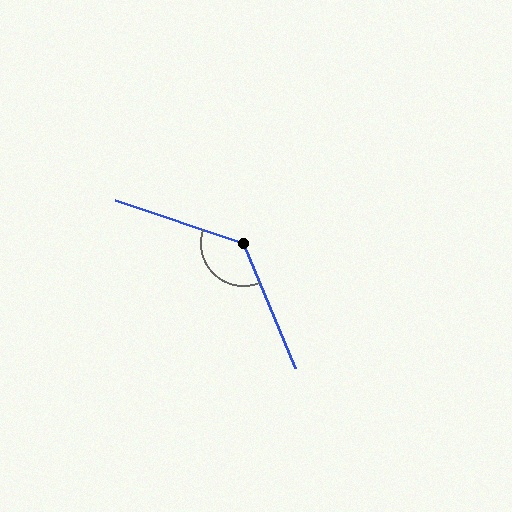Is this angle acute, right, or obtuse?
It is obtuse.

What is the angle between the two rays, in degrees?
Approximately 131 degrees.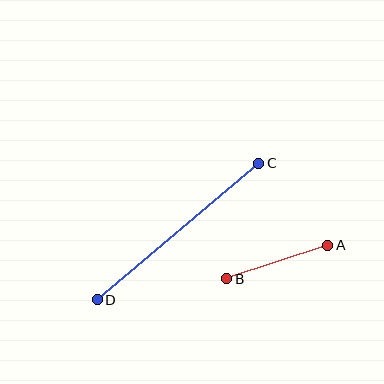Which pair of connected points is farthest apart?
Points C and D are farthest apart.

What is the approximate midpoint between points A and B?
The midpoint is at approximately (277, 262) pixels.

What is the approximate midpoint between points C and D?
The midpoint is at approximately (178, 232) pixels.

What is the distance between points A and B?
The distance is approximately 107 pixels.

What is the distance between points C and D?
The distance is approximately 212 pixels.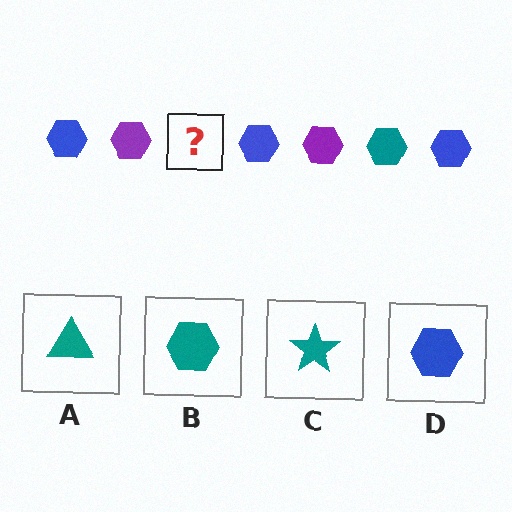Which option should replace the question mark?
Option B.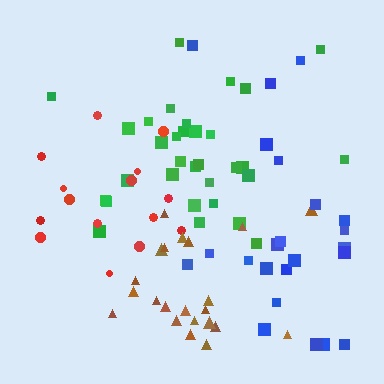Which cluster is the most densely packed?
Green.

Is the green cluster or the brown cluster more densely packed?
Green.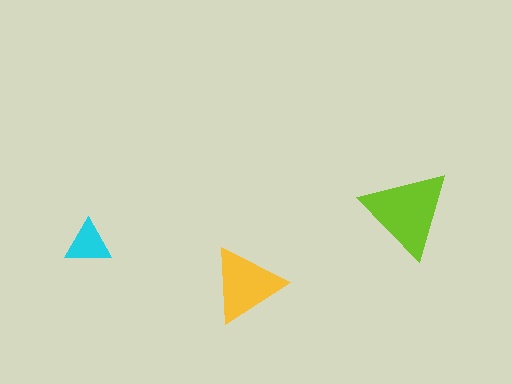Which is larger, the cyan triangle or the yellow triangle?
The yellow one.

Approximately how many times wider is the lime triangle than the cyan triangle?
About 2 times wider.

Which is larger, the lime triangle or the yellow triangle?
The lime one.